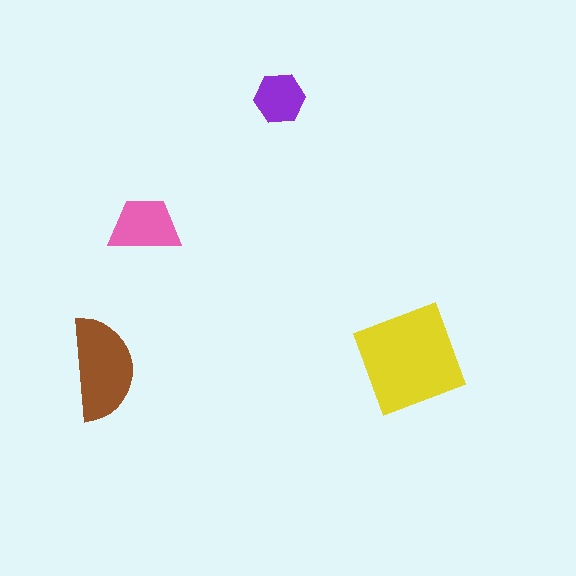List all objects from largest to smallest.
The yellow diamond, the brown semicircle, the pink trapezoid, the purple hexagon.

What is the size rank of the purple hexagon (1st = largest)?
4th.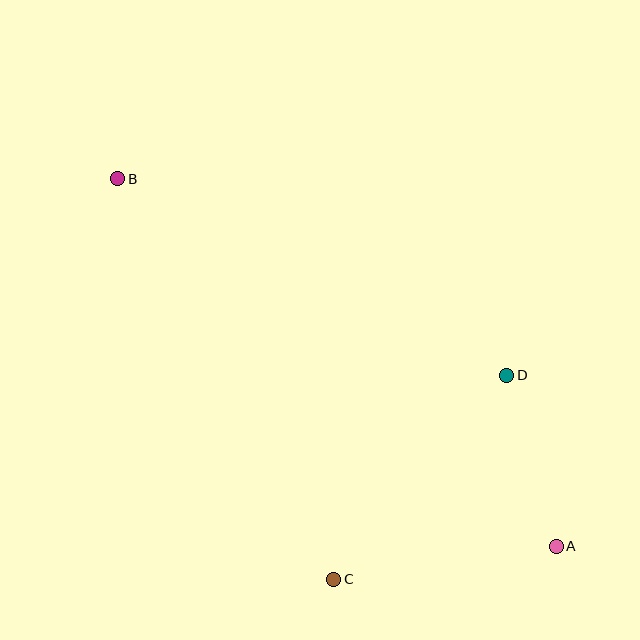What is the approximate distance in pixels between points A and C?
The distance between A and C is approximately 225 pixels.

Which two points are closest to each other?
Points A and D are closest to each other.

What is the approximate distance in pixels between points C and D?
The distance between C and D is approximately 267 pixels.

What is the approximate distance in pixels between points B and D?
The distance between B and D is approximately 436 pixels.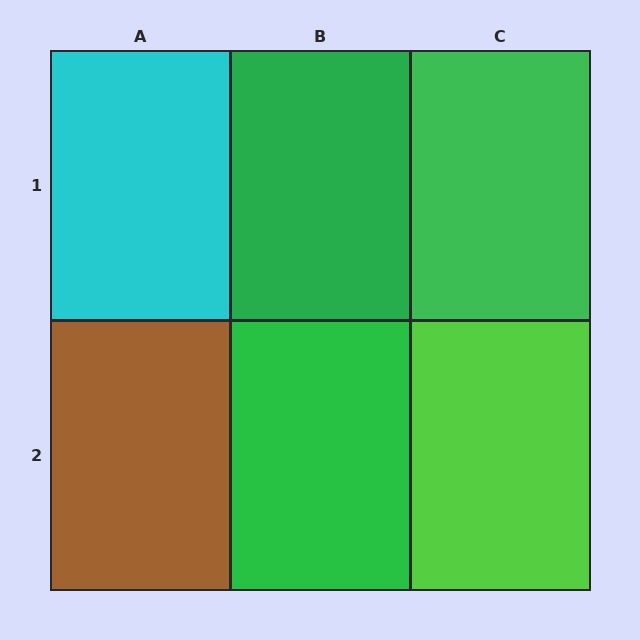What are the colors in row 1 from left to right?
Cyan, green, green.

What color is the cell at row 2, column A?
Brown.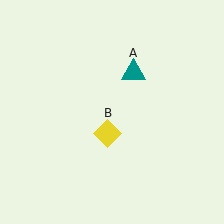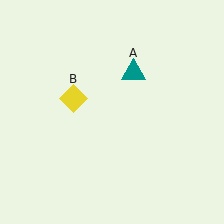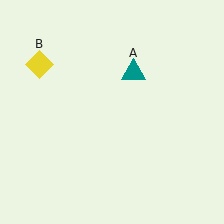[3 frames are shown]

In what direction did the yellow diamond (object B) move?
The yellow diamond (object B) moved up and to the left.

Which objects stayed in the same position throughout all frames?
Teal triangle (object A) remained stationary.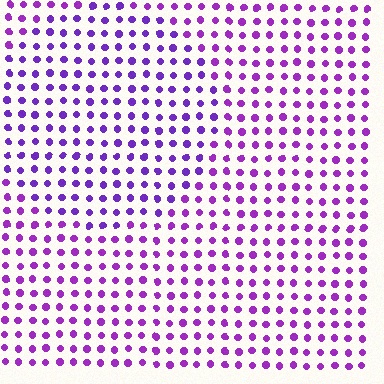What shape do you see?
I see a circle.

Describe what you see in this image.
The image is filled with small purple elements in a uniform arrangement. A circle-shaped region is visible where the elements are tinted to a slightly different hue, forming a subtle color boundary.